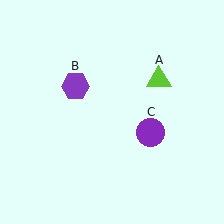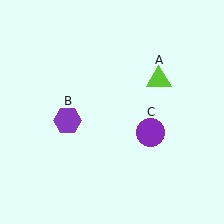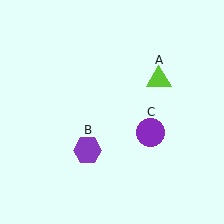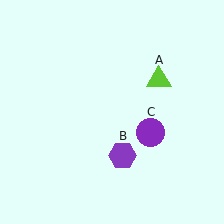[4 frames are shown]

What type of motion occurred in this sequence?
The purple hexagon (object B) rotated counterclockwise around the center of the scene.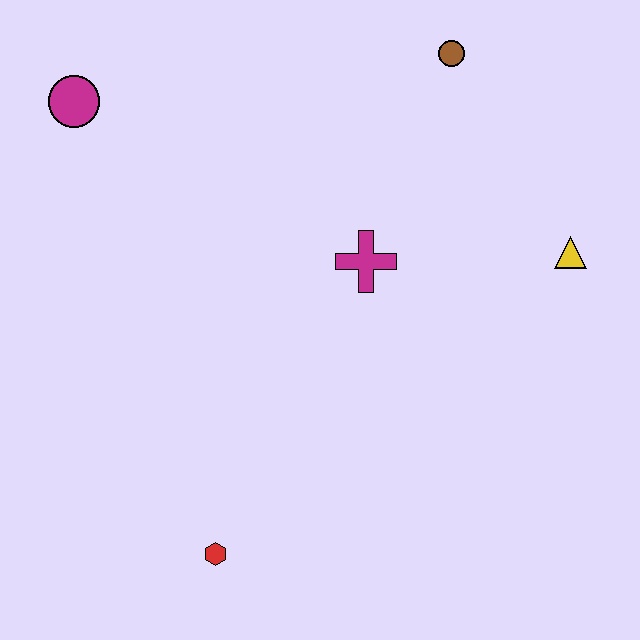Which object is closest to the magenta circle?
The magenta cross is closest to the magenta circle.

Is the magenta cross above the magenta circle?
No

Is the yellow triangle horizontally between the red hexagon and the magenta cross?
No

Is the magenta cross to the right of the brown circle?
No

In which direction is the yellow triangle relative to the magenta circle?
The yellow triangle is to the right of the magenta circle.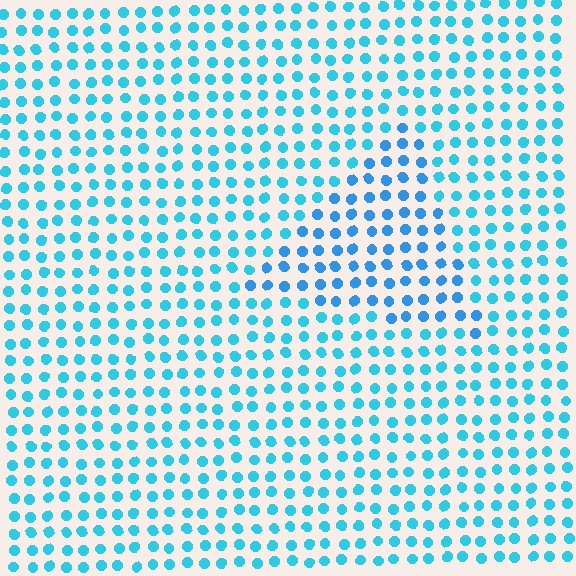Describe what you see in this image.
The image is filled with small cyan elements in a uniform arrangement. A triangle-shaped region is visible where the elements are tinted to a slightly different hue, forming a subtle color boundary.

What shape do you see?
I see a triangle.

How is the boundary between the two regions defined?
The boundary is defined purely by a slight shift in hue (about 19 degrees). Spacing, size, and orientation are identical on both sides.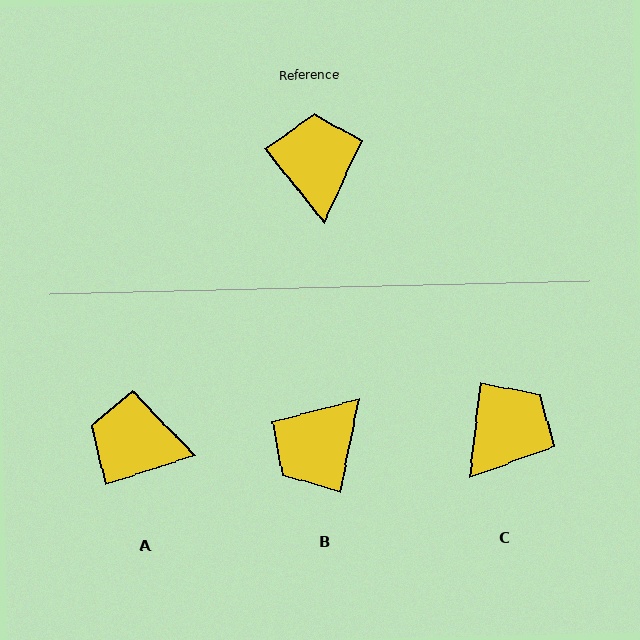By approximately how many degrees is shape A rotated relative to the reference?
Approximately 70 degrees counter-clockwise.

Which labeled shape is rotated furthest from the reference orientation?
B, about 130 degrees away.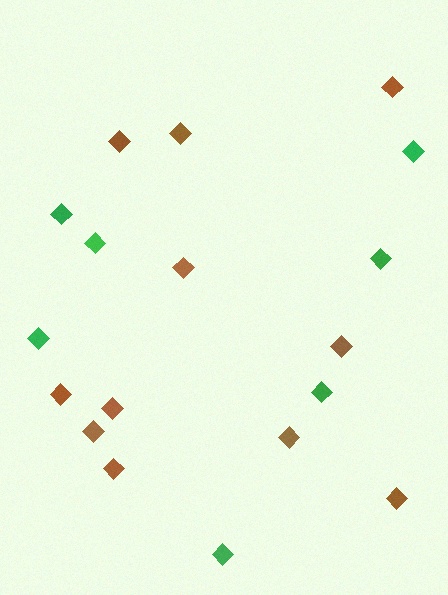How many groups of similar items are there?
There are 2 groups: one group of green diamonds (7) and one group of brown diamonds (11).